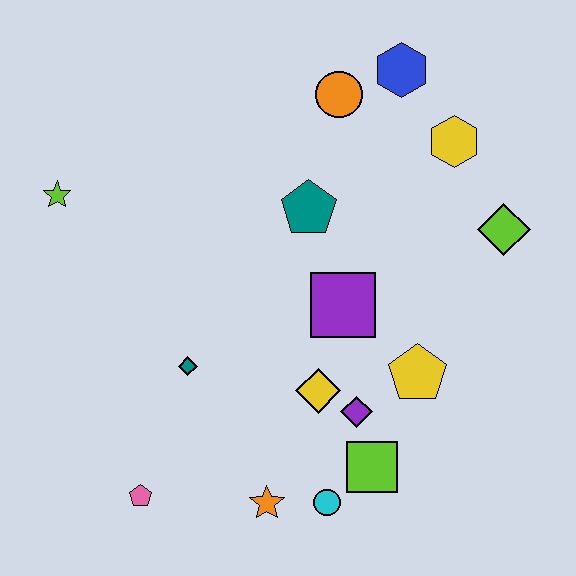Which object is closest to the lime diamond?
The yellow hexagon is closest to the lime diamond.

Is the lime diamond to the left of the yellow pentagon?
No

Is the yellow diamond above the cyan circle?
Yes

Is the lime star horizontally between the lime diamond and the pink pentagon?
No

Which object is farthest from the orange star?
The blue hexagon is farthest from the orange star.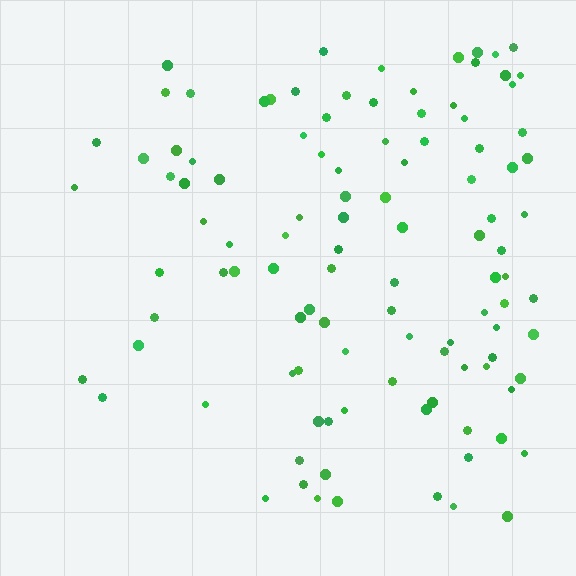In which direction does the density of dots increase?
From left to right, with the right side densest.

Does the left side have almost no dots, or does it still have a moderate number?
Still a moderate number, just noticeably fewer than the right.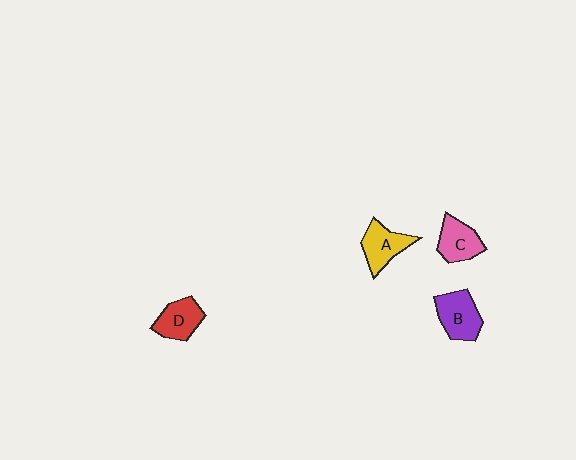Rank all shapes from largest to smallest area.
From largest to smallest: B (purple), A (yellow), C (pink), D (red).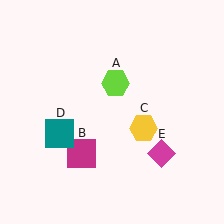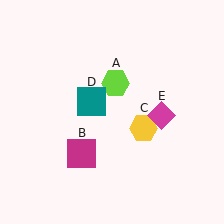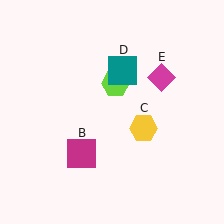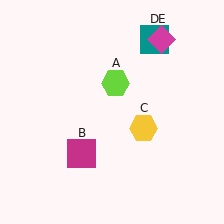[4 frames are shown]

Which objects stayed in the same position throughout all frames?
Lime hexagon (object A) and magenta square (object B) and yellow hexagon (object C) remained stationary.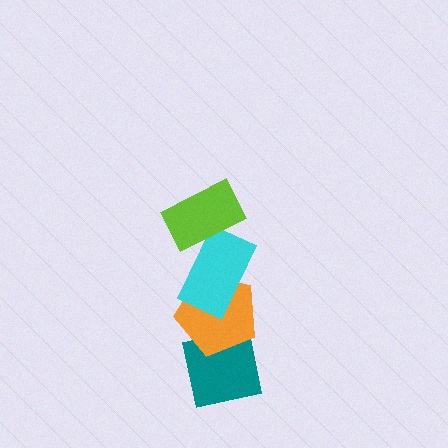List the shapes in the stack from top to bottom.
From top to bottom: the lime rectangle, the cyan rectangle, the orange pentagon, the teal square.